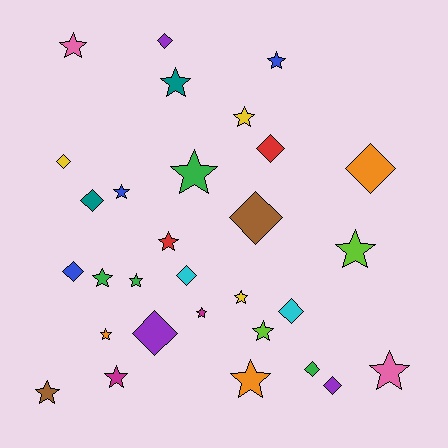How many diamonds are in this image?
There are 12 diamonds.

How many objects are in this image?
There are 30 objects.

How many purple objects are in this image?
There are 3 purple objects.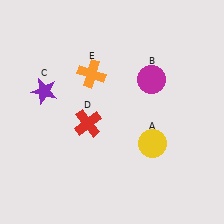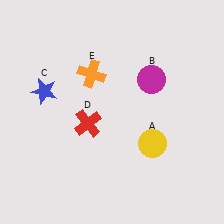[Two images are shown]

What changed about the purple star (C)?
In Image 1, C is purple. In Image 2, it changed to blue.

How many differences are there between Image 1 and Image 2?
There is 1 difference between the two images.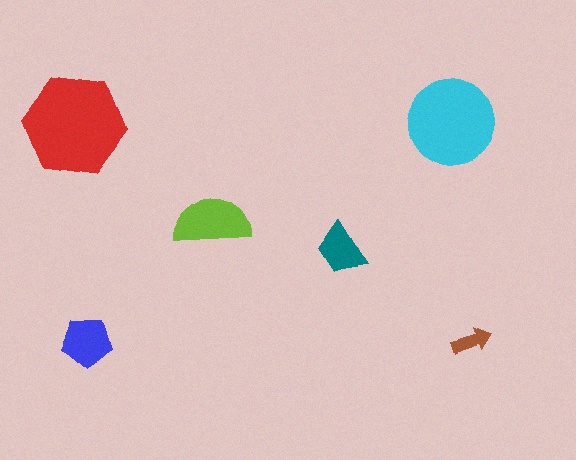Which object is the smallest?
The brown arrow.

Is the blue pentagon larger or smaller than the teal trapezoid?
Larger.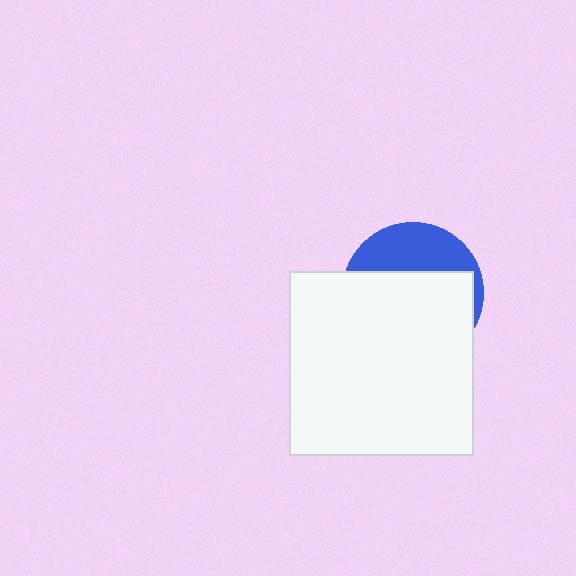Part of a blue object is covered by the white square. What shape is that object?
It is a circle.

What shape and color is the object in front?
The object in front is a white square.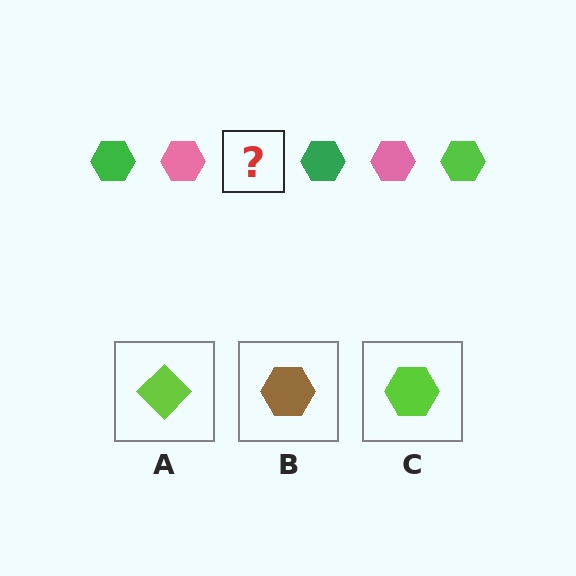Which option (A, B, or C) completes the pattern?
C.